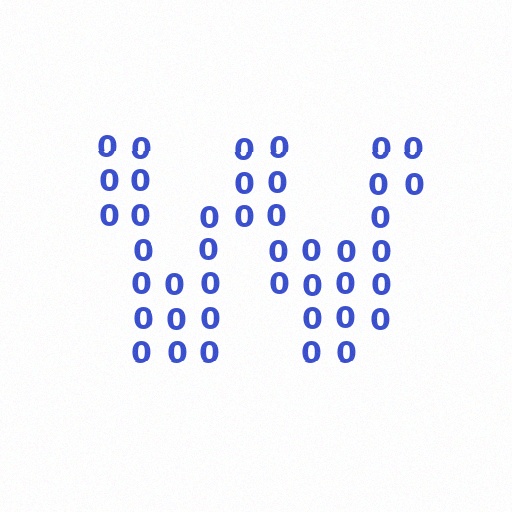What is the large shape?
The large shape is the letter W.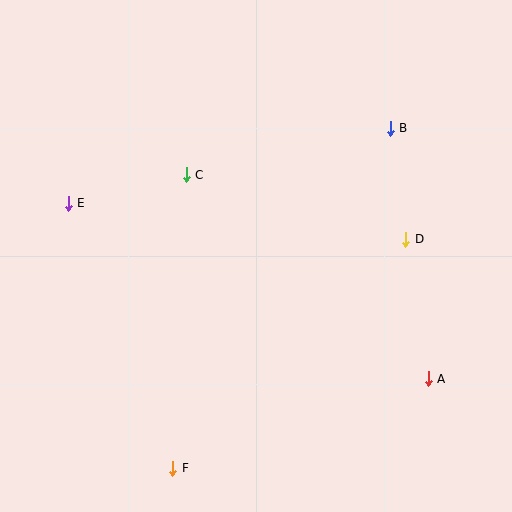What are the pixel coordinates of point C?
Point C is at (186, 175).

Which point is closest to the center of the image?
Point C at (186, 175) is closest to the center.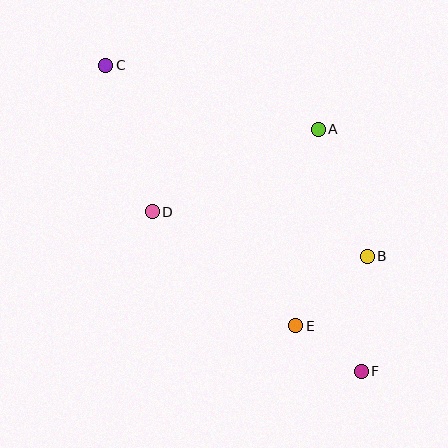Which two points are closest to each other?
Points E and F are closest to each other.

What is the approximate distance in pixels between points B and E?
The distance between B and E is approximately 100 pixels.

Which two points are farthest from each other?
Points C and F are farthest from each other.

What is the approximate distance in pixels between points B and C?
The distance between B and C is approximately 324 pixels.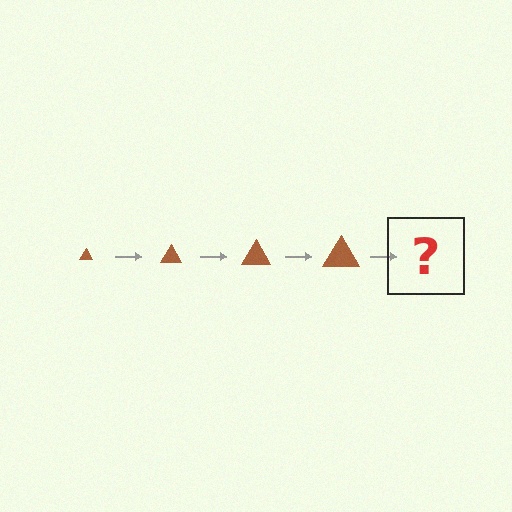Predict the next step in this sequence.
The next step is a brown triangle, larger than the previous one.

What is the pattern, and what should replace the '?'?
The pattern is that the triangle gets progressively larger each step. The '?' should be a brown triangle, larger than the previous one.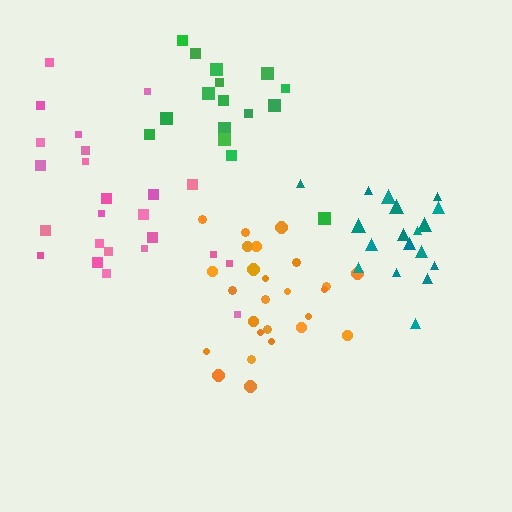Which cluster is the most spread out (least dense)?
Pink.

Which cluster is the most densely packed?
Orange.